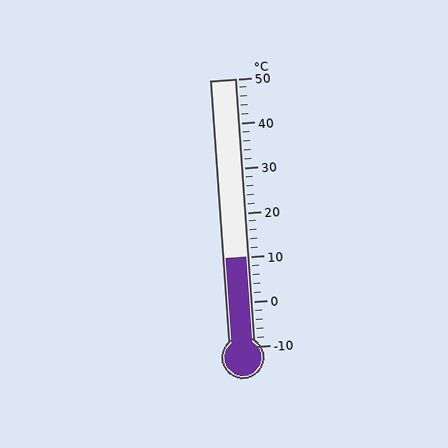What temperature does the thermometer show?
The thermometer shows approximately 10°C.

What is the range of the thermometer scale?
The thermometer scale ranges from -10°C to 50°C.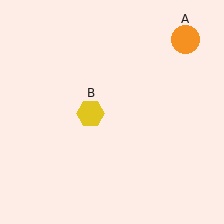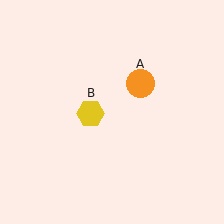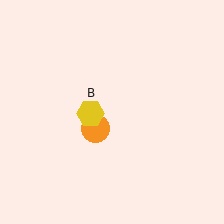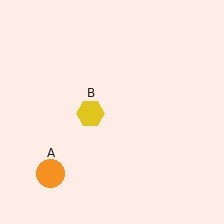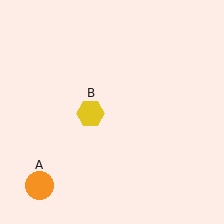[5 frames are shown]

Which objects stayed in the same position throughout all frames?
Yellow hexagon (object B) remained stationary.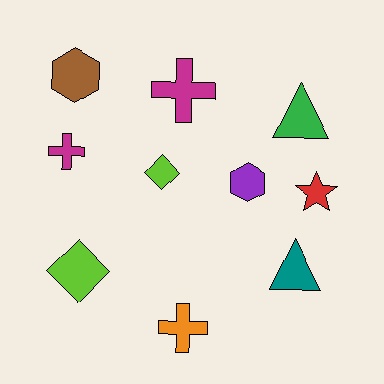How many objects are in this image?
There are 10 objects.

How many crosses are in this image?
There are 3 crosses.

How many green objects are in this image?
There is 1 green object.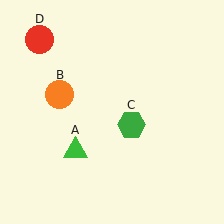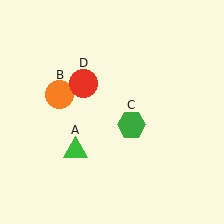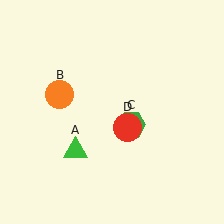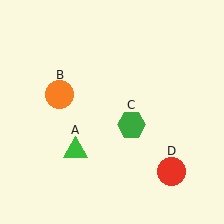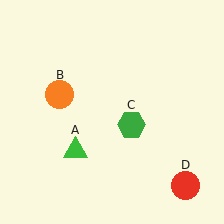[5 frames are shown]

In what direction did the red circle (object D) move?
The red circle (object D) moved down and to the right.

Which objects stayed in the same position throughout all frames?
Green triangle (object A) and orange circle (object B) and green hexagon (object C) remained stationary.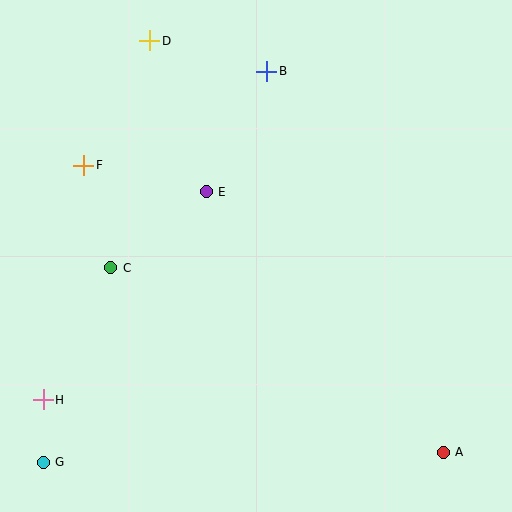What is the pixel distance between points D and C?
The distance between D and C is 230 pixels.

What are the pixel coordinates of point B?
Point B is at (267, 71).